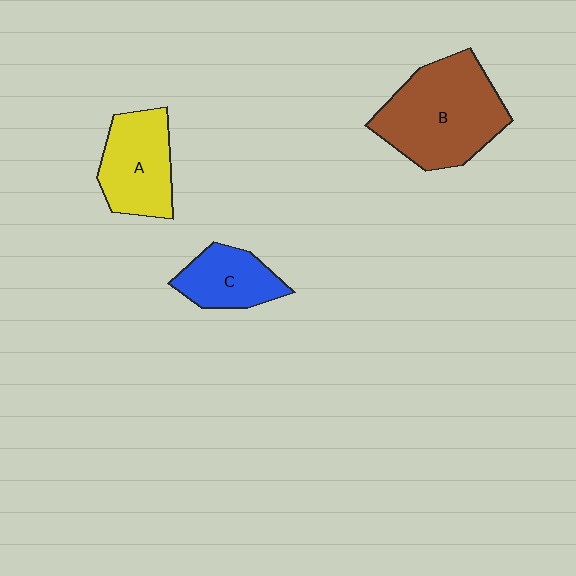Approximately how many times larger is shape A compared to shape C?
Approximately 1.3 times.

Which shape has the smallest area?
Shape C (blue).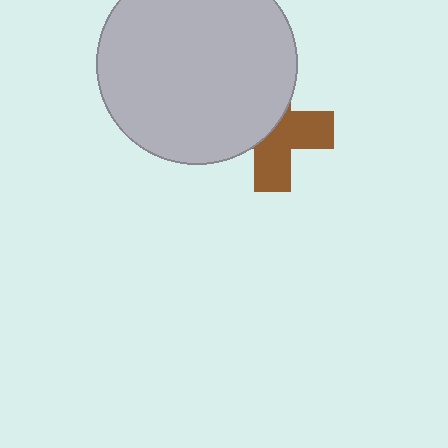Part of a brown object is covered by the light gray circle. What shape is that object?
It is a cross.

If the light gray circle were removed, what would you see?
You would see the complete brown cross.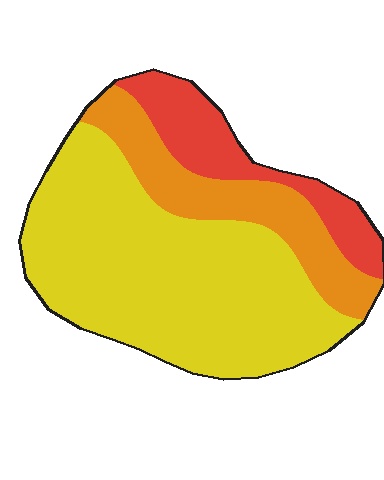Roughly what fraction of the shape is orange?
Orange covers roughly 20% of the shape.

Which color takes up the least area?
Red, at roughly 15%.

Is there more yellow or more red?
Yellow.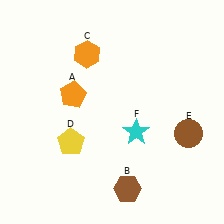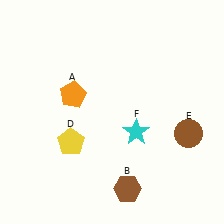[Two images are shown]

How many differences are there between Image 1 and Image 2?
There is 1 difference between the two images.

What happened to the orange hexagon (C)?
The orange hexagon (C) was removed in Image 2. It was in the top-left area of Image 1.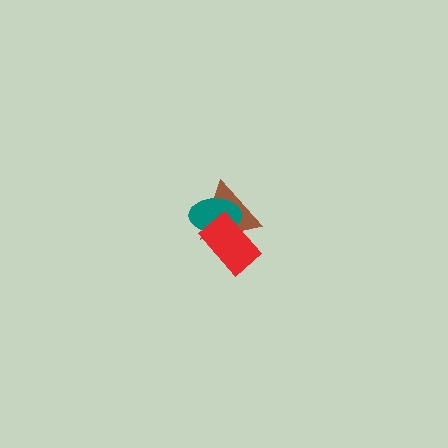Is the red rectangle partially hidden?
No, no other shape covers it.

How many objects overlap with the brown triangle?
2 objects overlap with the brown triangle.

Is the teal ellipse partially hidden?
Yes, it is partially covered by another shape.